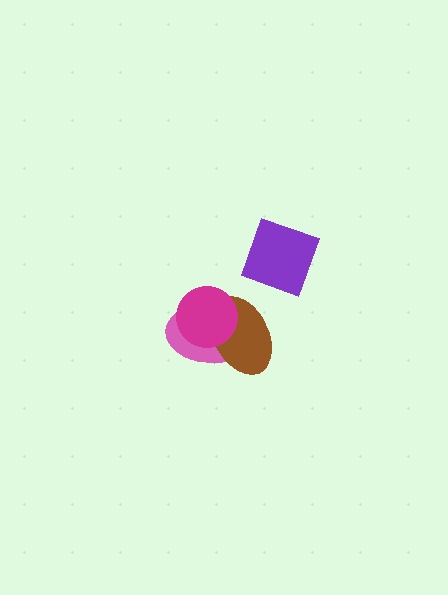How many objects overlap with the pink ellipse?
2 objects overlap with the pink ellipse.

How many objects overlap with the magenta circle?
2 objects overlap with the magenta circle.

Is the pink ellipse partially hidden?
Yes, it is partially covered by another shape.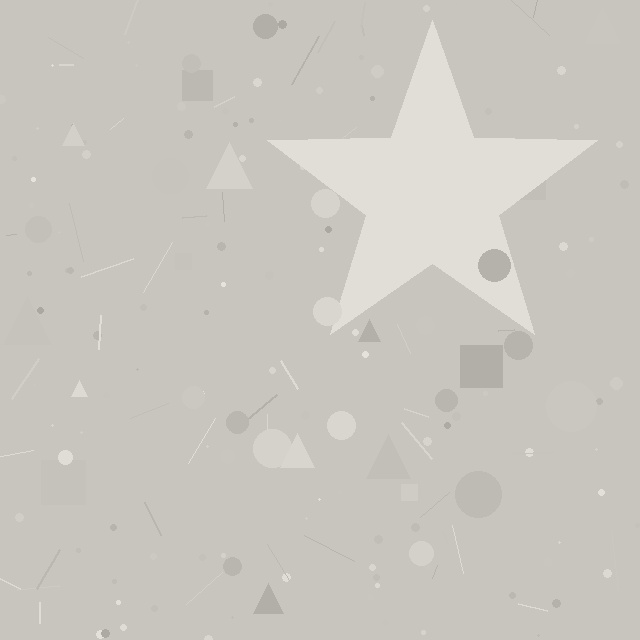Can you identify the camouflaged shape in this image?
The camouflaged shape is a star.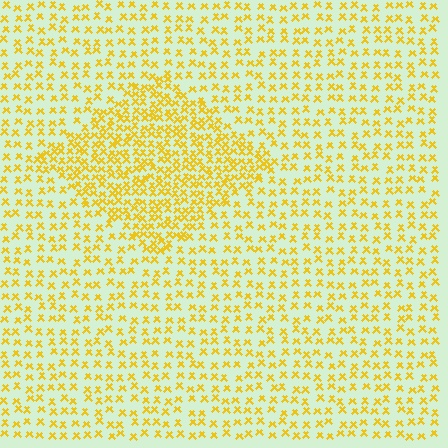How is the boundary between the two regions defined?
The boundary is defined by a change in element density (approximately 2.0x ratio). All elements are the same color, size, and shape.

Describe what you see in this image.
The image contains small yellow elements arranged at two different densities. A diamond-shaped region is visible where the elements are more densely packed than the surrounding area.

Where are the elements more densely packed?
The elements are more densely packed inside the diamond boundary.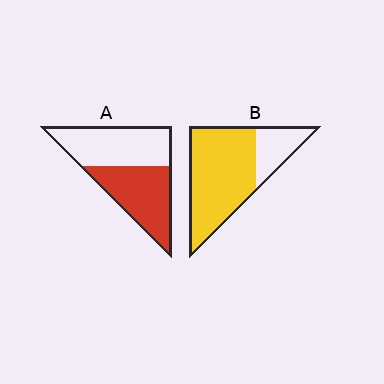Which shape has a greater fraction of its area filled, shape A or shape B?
Shape B.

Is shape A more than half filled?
Roughly half.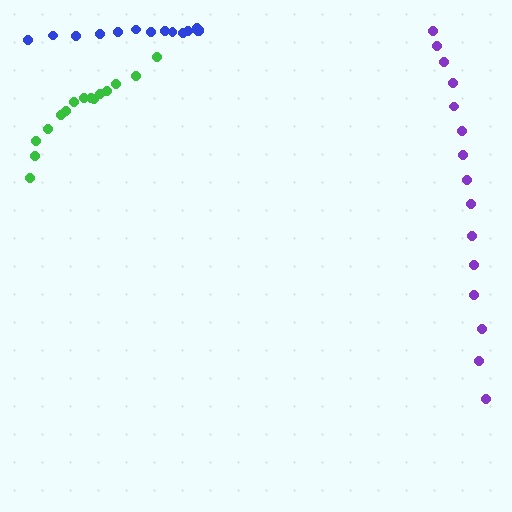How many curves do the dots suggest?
There are 3 distinct paths.